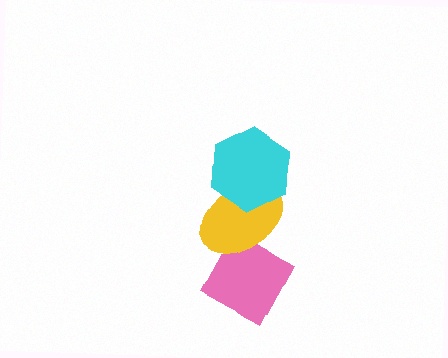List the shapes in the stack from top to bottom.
From top to bottom: the cyan hexagon, the yellow ellipse, the pink diamond.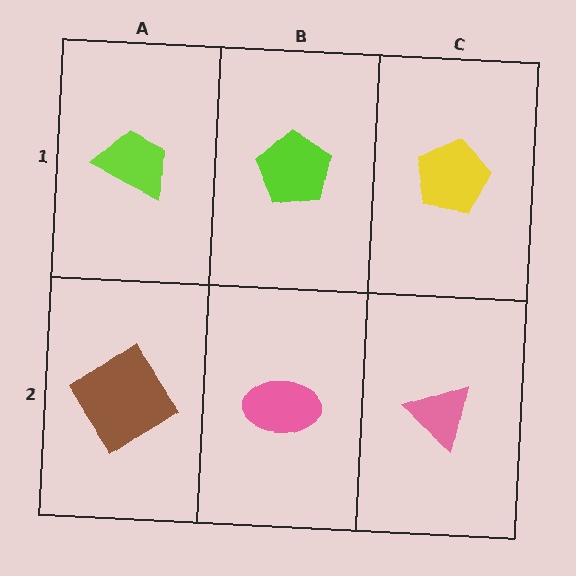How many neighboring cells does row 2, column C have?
2.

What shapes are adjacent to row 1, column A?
A brown diamond (row 2, column A), a lime pentagon (row 1, column B).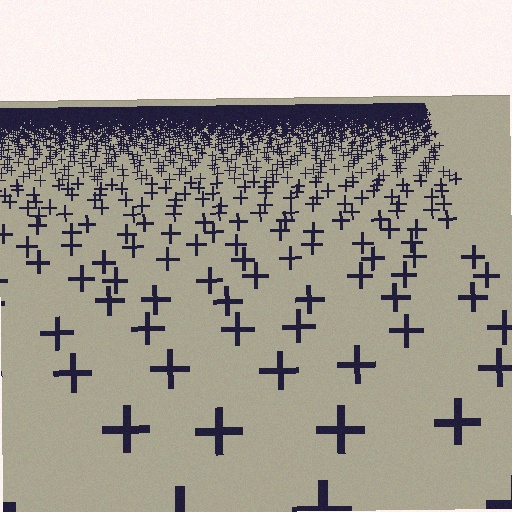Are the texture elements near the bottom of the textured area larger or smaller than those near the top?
Larger. Near the bottom, elements are closer to the viewer and appear at a bigger on-screen size.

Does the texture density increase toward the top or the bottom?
Density increases toward the top.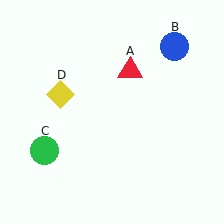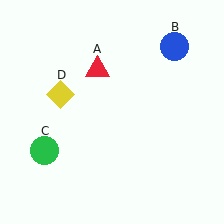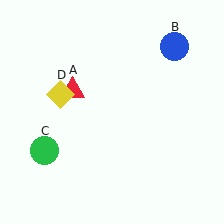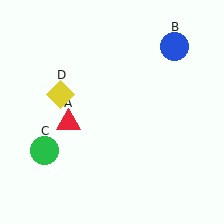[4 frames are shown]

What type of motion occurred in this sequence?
The red triangle (object A) rotated counterclockwise around the center of the scene.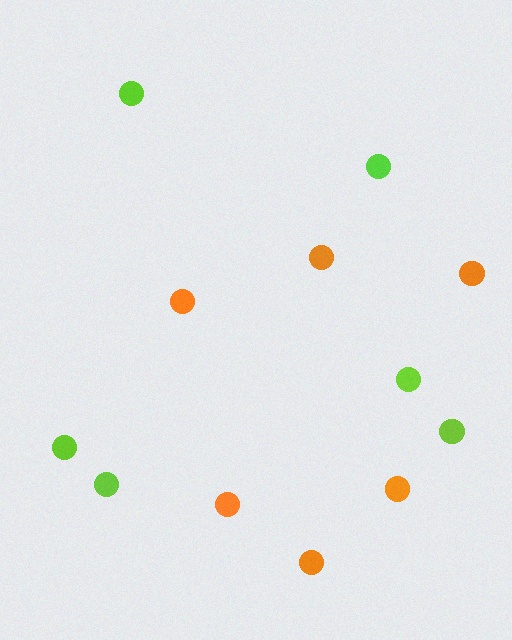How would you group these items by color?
There are 2 groups: one group of lime circles (6) and one group of orange circles (6).